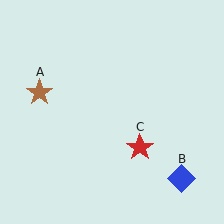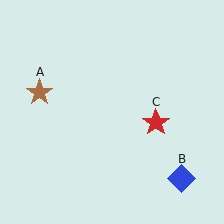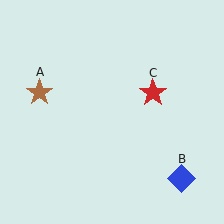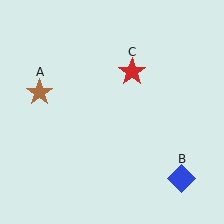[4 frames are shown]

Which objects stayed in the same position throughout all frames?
Brown star (object A) and blue diamond (object B) remained stationary.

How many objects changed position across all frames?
1 object changed position: red star (object C).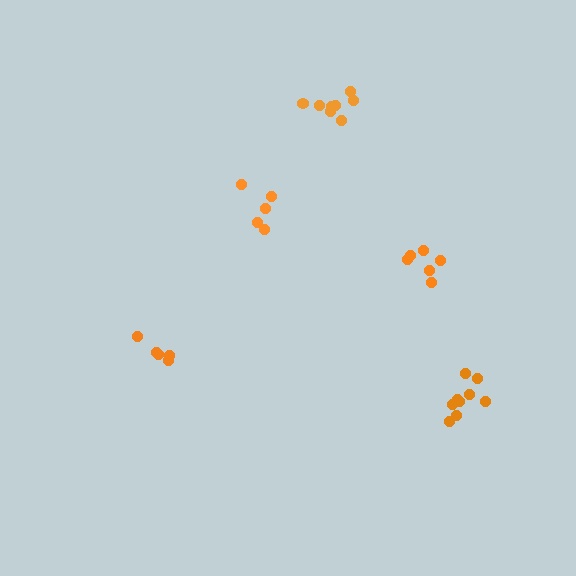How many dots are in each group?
Group 1: 5 dots, Group 2: 5 dots, Group 3: 9 dots, Group 4: 8 dots, Group 5: 6 dots (33 total).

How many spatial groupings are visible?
There are 5 spatial groupings.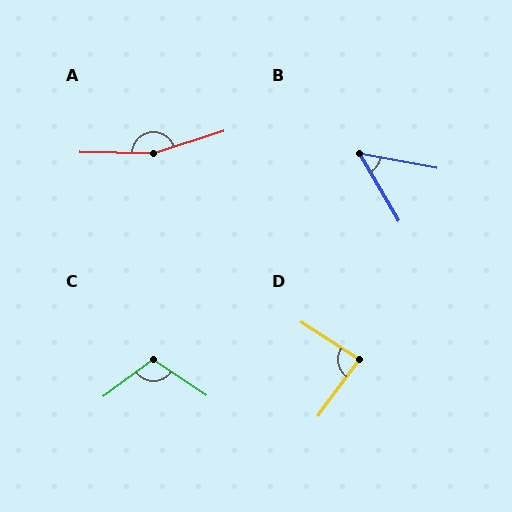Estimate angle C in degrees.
Approximately 109 degrees.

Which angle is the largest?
A, at approximately 161 degrees.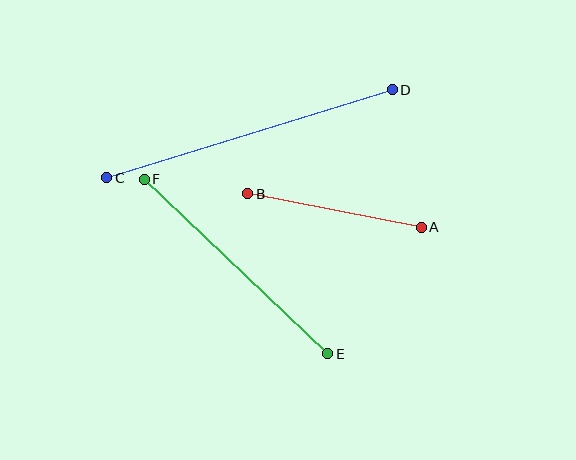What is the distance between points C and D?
The distance is approximately 298 pixels.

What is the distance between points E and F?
The distance is approximately 253 pixels.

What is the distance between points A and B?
The distance is approximately 177 pixels.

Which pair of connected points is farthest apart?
Points C and D are farthest apart.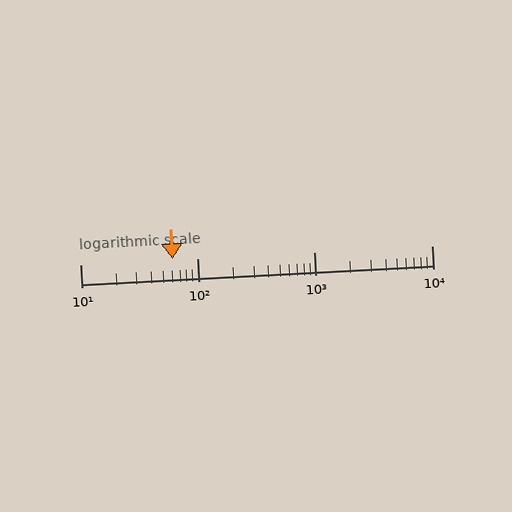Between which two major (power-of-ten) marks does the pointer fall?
The pointer is between 10 and 100.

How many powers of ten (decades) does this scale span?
The scale spans 3 decades, from 10 to 10000.